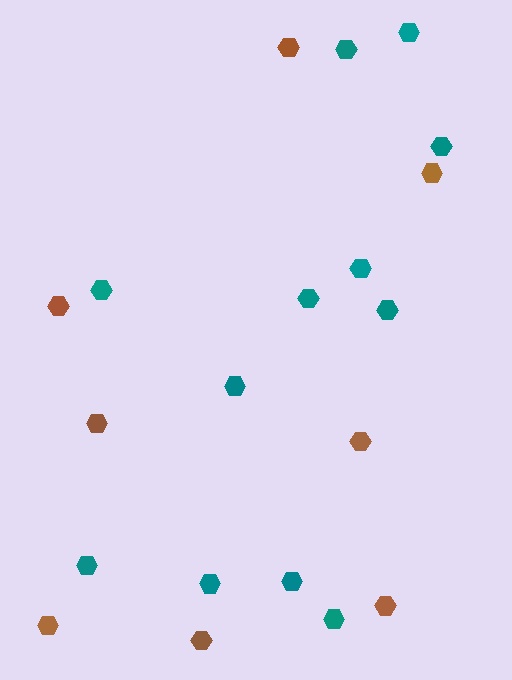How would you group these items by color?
There are 2 groups: one group of teal hexagons (12) and one group of brown hexagons (8).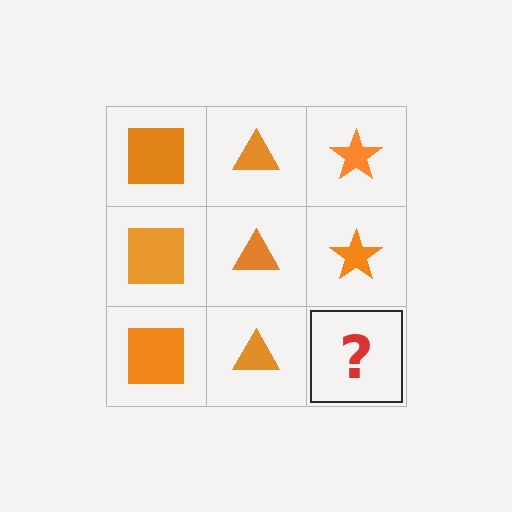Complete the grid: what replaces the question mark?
The question mark should be replaced with an orange star.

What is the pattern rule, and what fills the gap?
The rule is that each column has a consistent shape. The gap should be filled with an orange star.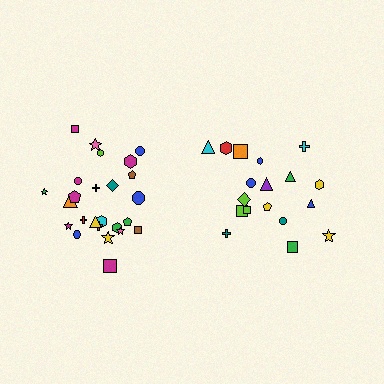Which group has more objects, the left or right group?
The left group.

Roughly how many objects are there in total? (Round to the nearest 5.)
Roughly 45 objects in total.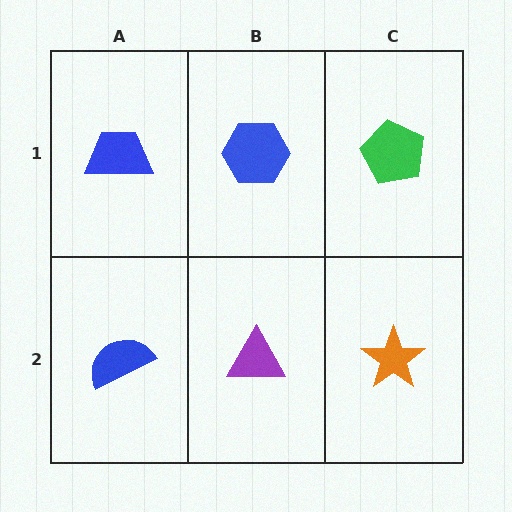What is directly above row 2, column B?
A blue hexagon.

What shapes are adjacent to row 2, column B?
A blue hexagon (row 1, column B), a blue semicircle (row 2, column A), an orange star (row 2, column C).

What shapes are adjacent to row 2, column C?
A green pentagon (row 1, column C), a purple triangle (row 2, column B).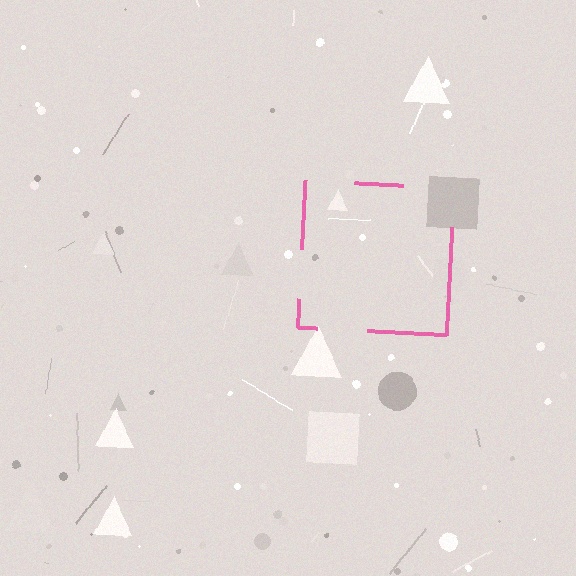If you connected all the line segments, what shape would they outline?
They would outline a square.